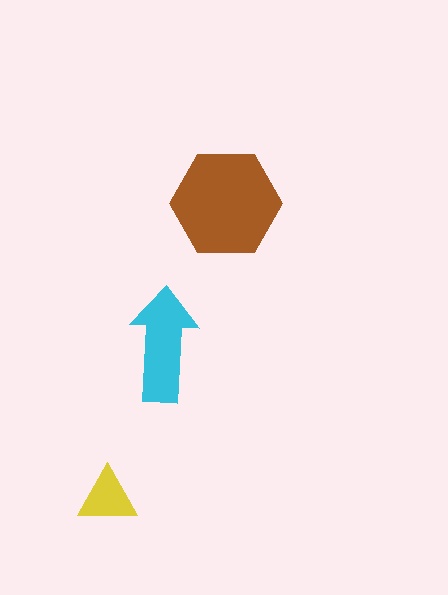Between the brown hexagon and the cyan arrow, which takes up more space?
The brown hexagon.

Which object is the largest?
The brown hexagon.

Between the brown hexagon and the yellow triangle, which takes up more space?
The brown hexagon.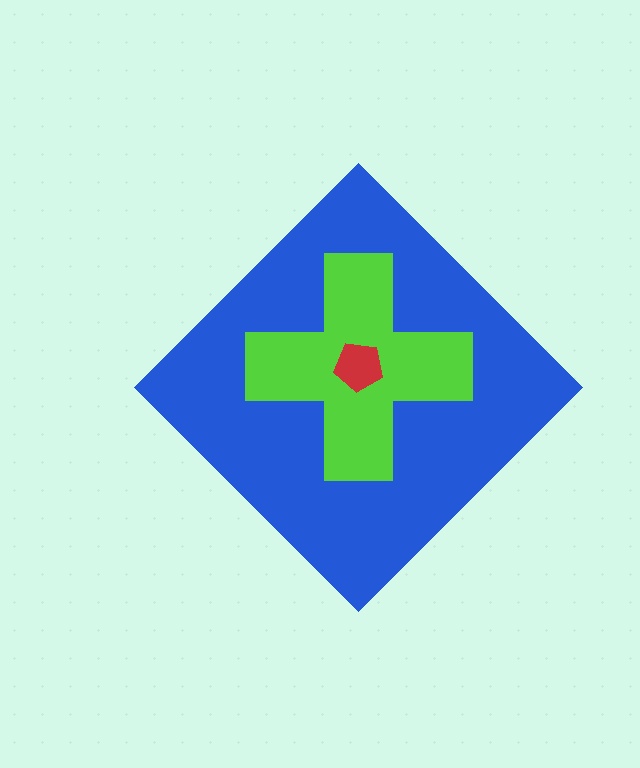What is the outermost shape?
The blue diamond.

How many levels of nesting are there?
3.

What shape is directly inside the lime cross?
The red pentagon.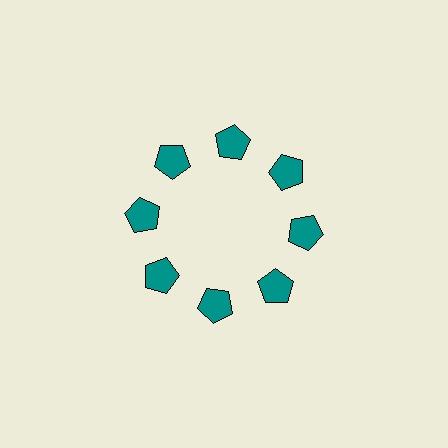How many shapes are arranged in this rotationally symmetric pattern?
There are 8 shapes, arranged in 8 groups of 1.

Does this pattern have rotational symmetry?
Yes, this pattern has 8-fold rotational symmetry. It looks the same after rotating 45 degrees around the center.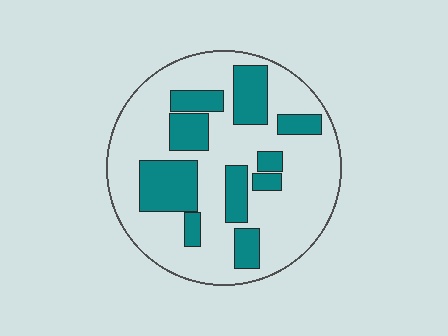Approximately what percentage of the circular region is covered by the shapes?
Approximately 30%.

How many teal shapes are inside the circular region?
10.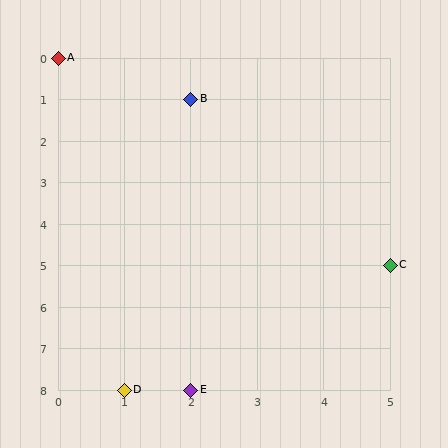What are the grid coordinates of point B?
Point B is at grid coordinates (2, 1).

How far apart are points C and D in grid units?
Points C and D are 4 columns and 3 rows apart (about 5.0 grid units diagonally).